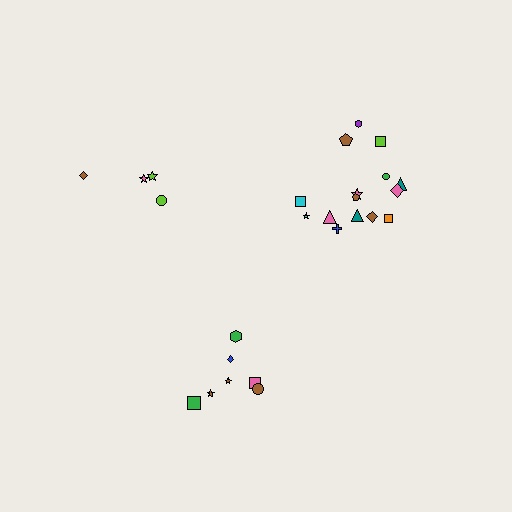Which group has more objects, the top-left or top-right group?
The top-right group.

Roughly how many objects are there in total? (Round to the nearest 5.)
Roughly 25 objects in total.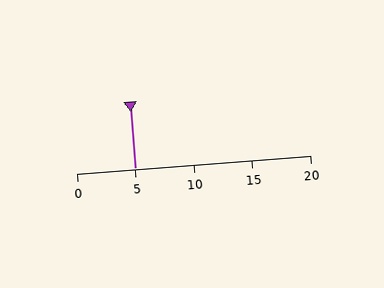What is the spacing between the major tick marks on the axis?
The major ticks are spaced 5 apart.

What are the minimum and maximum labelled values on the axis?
The axis runs from 0 to 20.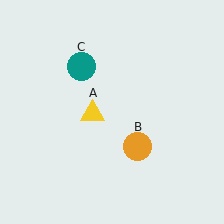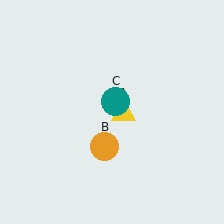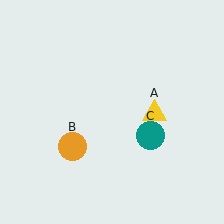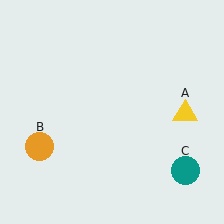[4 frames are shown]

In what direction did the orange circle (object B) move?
The orange circle (object B) moved left.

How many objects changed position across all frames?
3 objects changed position: yellow triangle (object A), orange circle (object B), teal circle (object C).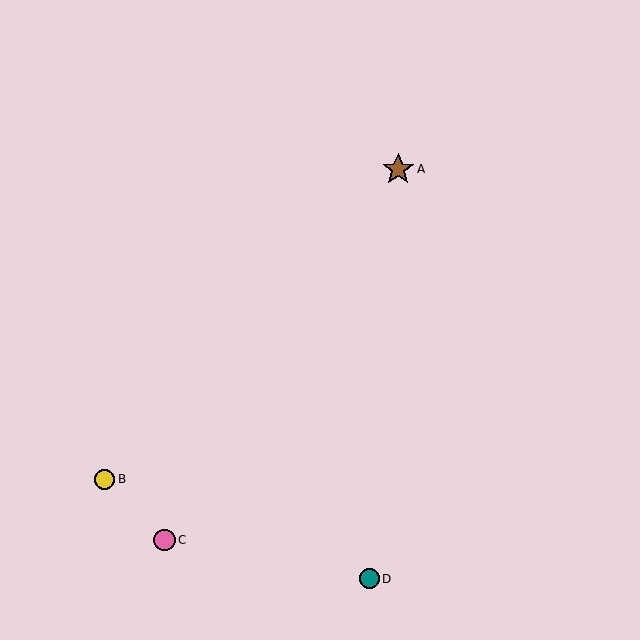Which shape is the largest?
The brown star (labeled A) is the largest.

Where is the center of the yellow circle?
The center of the yellow circle is at (105, 479).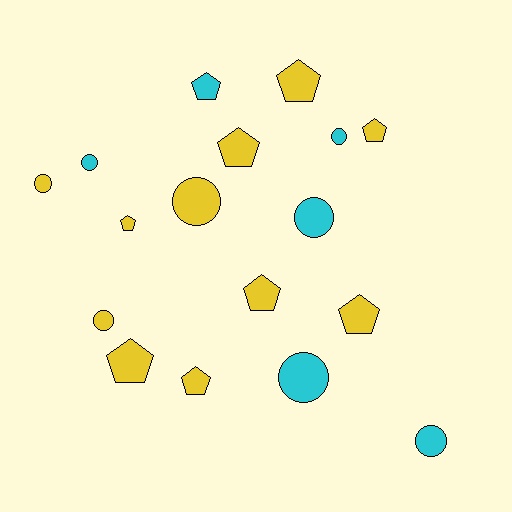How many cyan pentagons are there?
There is 1 cyan pentagon.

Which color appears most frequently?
Yellow, with 11 objects.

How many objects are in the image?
There are 17 objects.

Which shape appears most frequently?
Pentagon, with 9 objects.